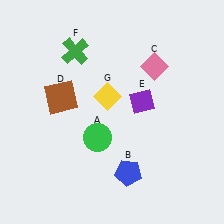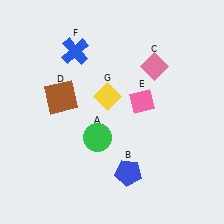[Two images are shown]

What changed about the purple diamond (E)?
In Image 1, E is purple. In Image 2, it changed to pink.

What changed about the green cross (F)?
In Image 1, F is green. In Image 2, it changed to blue.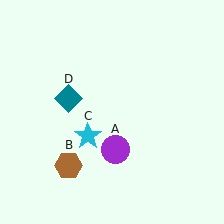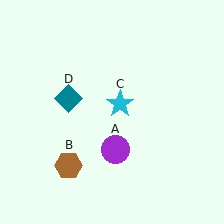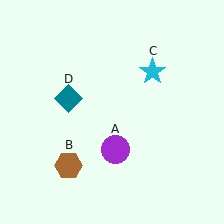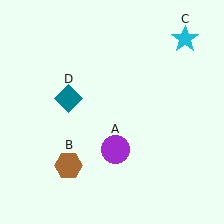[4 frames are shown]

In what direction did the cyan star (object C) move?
The cyan star (object C) moved up and to the right.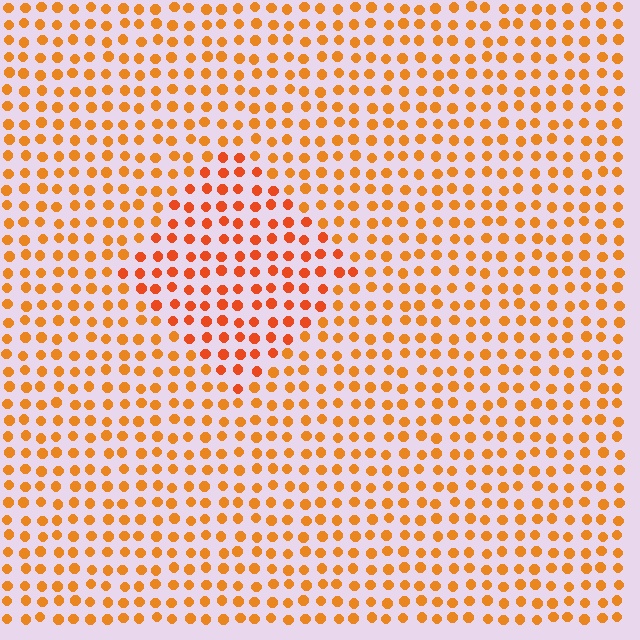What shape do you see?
I see a diamond.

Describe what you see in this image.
The image is filled with small orange elements in a uniform arrangement. A diamond-shaped region is visible where the elements are tinted to a slightly different hue, forming a subtle color boundary.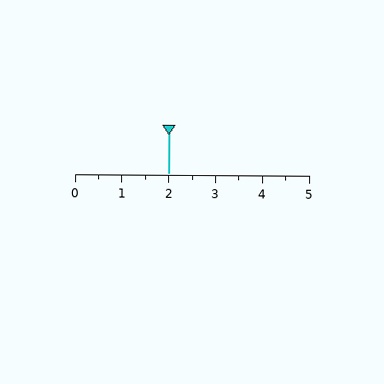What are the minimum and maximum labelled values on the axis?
The axis runs from 0 to 5.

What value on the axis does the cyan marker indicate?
The marker indicates approximately 2.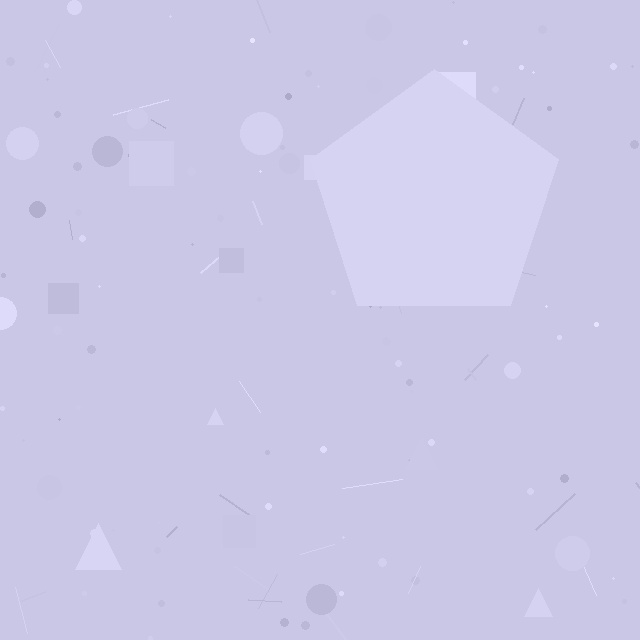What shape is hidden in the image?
A pentagon is hidden in the image.